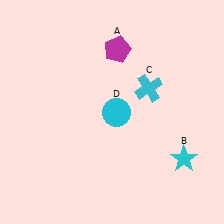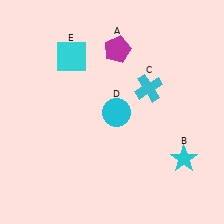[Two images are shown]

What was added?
A cyan square (E) was added in Image 2.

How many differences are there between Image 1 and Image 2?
There is 1 difference between the two images.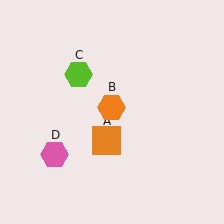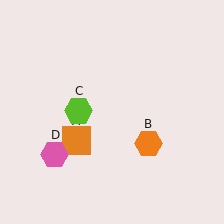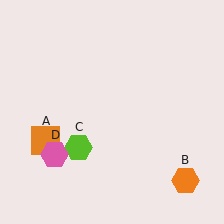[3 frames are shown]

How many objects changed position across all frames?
3 objects changed position: orange square (object A), orange hexagon (object B), lime hexagon (object C).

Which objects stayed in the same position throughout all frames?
Pink hexagon (object D) remained stationary.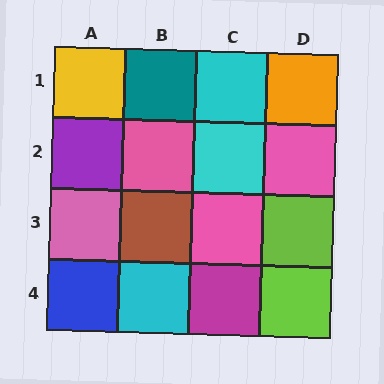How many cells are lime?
2 cells are lime.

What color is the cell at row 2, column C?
Cyan.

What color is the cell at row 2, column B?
Pink.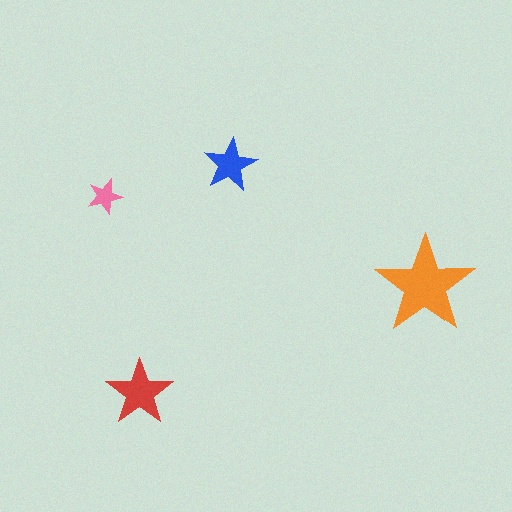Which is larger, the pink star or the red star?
The red one.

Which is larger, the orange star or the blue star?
The orange one.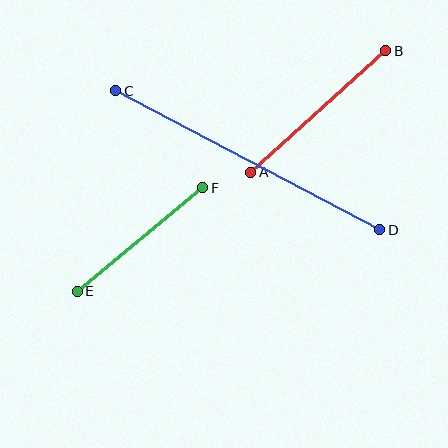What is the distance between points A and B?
The distance is approximately 181 pixels.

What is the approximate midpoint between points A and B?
The midpoint is at approximately (318, 111) pixels.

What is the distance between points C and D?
The distance is approximately 298 pixels.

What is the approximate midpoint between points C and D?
The midpoint is at approximately (248, 160) pixels.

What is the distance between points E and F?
The distance is approximately 163 pixels.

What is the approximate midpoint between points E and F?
The midpoint is at approximately (140, 240) pixels.